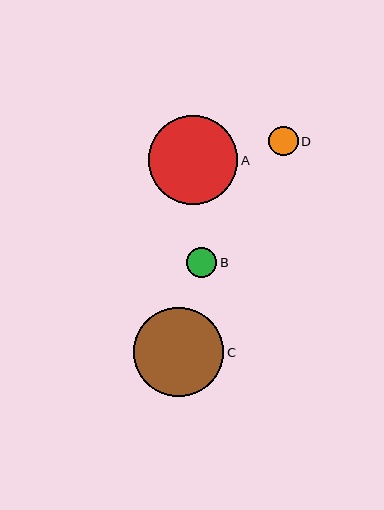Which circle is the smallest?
Circle D is the smallest with a size of approximately 29 pixels.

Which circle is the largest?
Circle C is the largest with a size of approximately 90 pixels.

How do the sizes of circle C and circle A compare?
Circle C and circle A are approximately the same size.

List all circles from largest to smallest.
From largest to smallest: C, A, B, D.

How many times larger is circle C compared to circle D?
Circle C is approximately 3.0 times the size of circle D.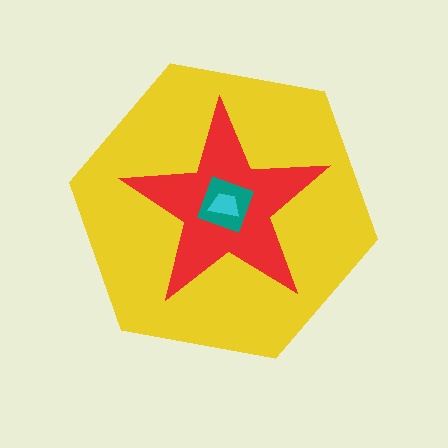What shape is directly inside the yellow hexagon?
The red star.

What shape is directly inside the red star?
The teal square.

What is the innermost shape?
The cyan trapezoid.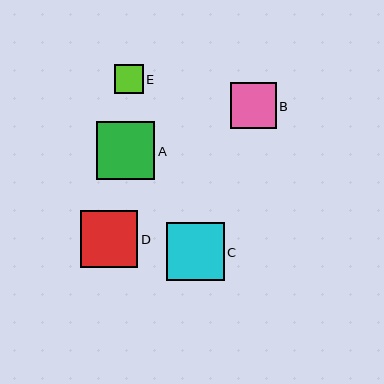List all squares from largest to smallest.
From largest to smallest: A, C, D, B, E.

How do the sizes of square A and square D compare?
Square A and square D are approximately the same size.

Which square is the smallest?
Square E is the smallest with a size of approximately 28 pixels.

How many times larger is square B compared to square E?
Square B is approximately 1.6 times the size of square E.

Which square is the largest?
Square A is the largest with a size of approximately 58 pixels.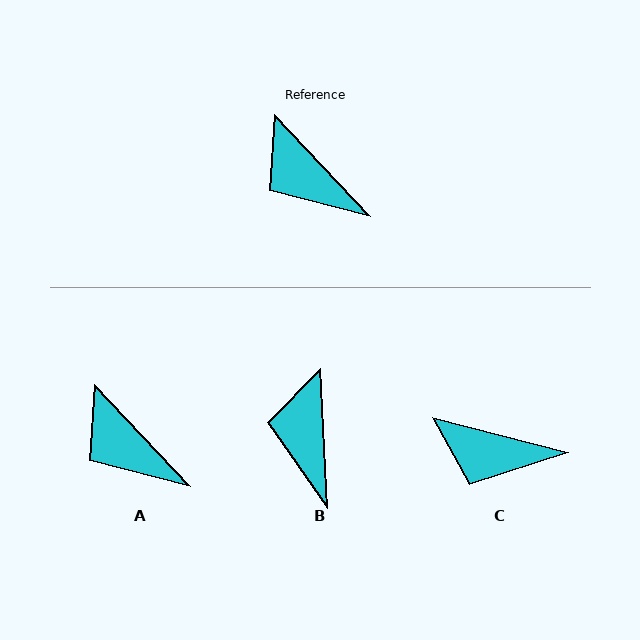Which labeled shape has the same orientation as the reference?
A.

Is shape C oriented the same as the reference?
No, it is off by about 32 degrees.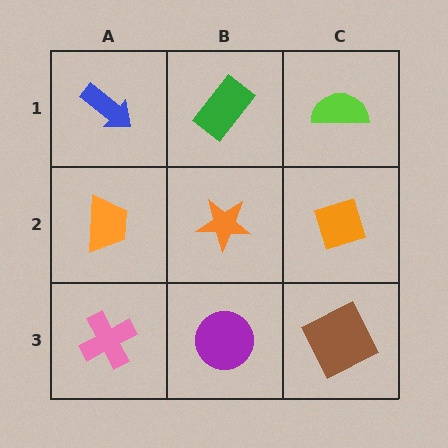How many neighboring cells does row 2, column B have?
4.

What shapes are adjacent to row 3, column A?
An orange trapezoid (row 2, column A), a purple circle (row 3, column B).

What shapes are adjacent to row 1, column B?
An orange star (row 2, column B), a blue arrow (row 1, column A), a lime semicircle (row 1, column C).